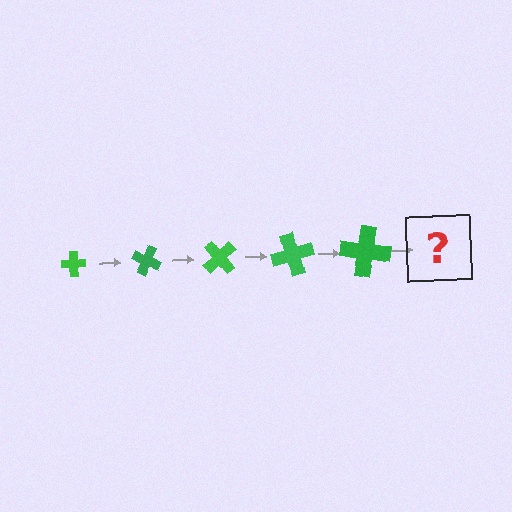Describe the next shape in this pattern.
It should be a cross, larger than the previous one and rotated 125 degrees from the start.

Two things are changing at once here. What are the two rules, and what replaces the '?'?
The two rules are that the cross grows larger each step and it rotates 25 degrees each step. The '?' should be a cross, larger than the previous one and rotated 125 degrees from the start.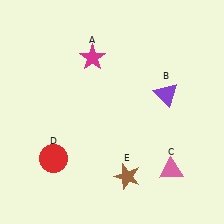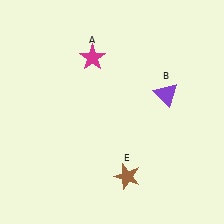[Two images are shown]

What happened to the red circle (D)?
The red circle (D) was removed in Image 2. It was in the bottom-left area of Image 1.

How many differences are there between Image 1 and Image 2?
There are 2 differences between the two images.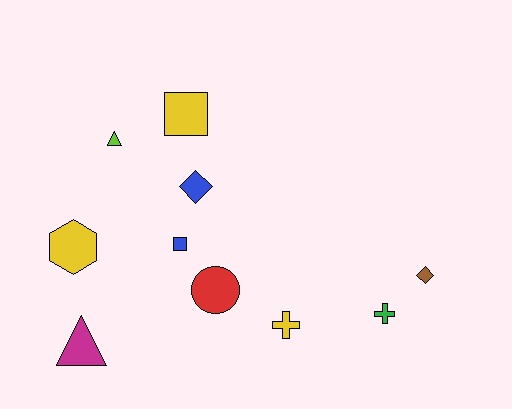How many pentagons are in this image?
There are no pentagons.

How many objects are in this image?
There are 10 objects.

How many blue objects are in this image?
There are 2 blue objects.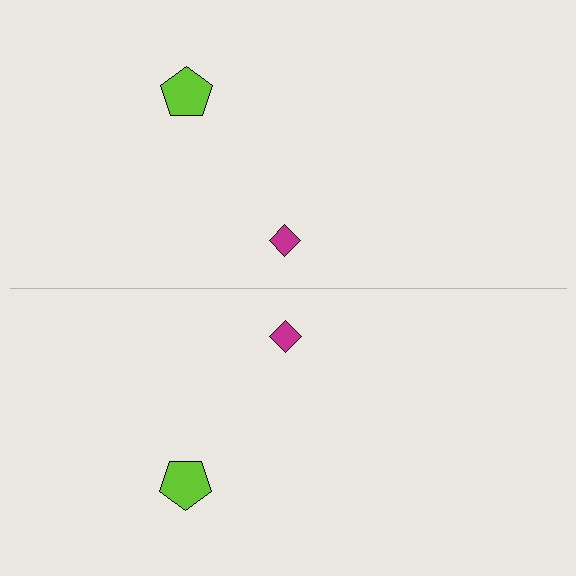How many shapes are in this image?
There are 4 shapes in this image.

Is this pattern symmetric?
Yes, this pattern has bilateral (reflection) symmetry.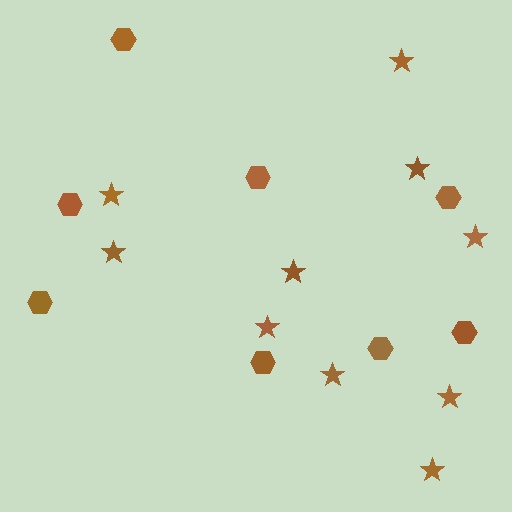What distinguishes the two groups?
There are 2 groups: one group of hexagons (8) and one group of stars (10).